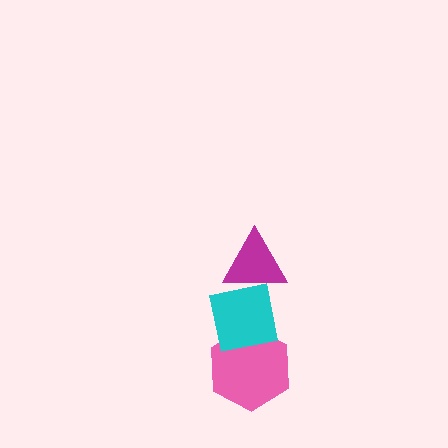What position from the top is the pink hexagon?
The pink hexagon is 3rd from the top.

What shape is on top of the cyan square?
The magenta triangle is on top of the cyan square.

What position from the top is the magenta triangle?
The magenta triangle is 1st from the top.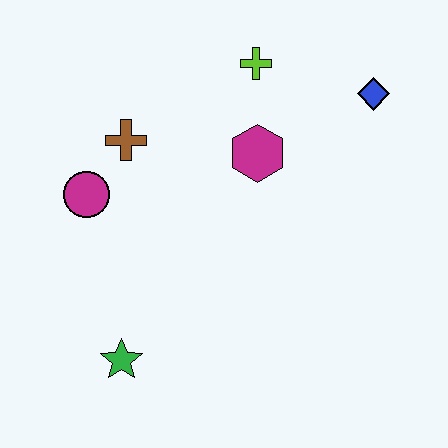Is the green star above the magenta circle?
No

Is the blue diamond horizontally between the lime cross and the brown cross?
No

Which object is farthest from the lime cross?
The green star is farthest from the lime cross.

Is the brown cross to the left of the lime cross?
Yes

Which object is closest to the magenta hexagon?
The lime cross is closest to the magenta hexagon.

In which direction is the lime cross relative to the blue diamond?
The lime cross is to the left of the blue diamond.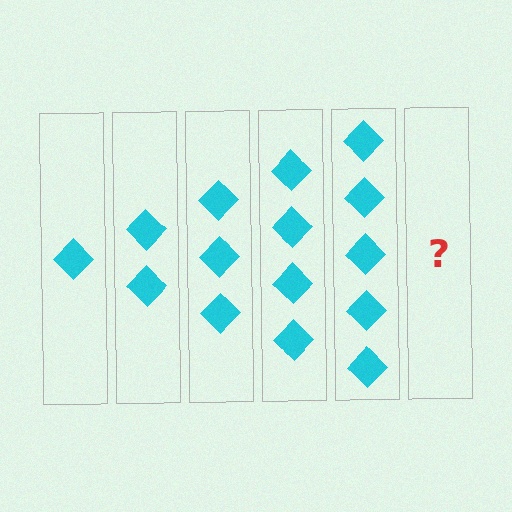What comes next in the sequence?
The next element should be 6 diamonds.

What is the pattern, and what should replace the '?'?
The pattern is that each step adds one more diamond. The '?' should be 6 diamonds.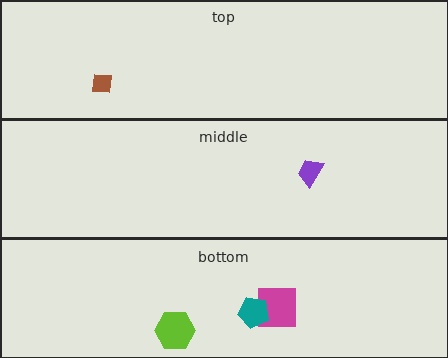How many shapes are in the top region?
1.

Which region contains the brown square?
The top region.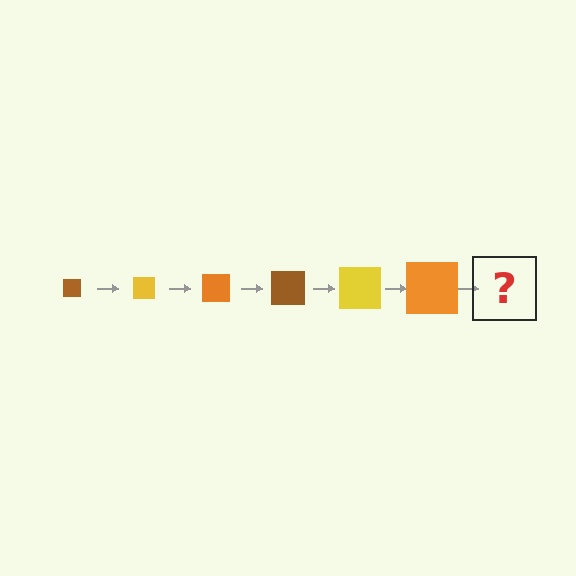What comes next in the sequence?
The next element should be a brown square, larger than the previous one.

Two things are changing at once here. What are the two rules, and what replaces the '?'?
The two rules are that the square grows larger each step and the color cycles through brown, yellow, and orange. The '?' should be a brown square, larger than the previous one.